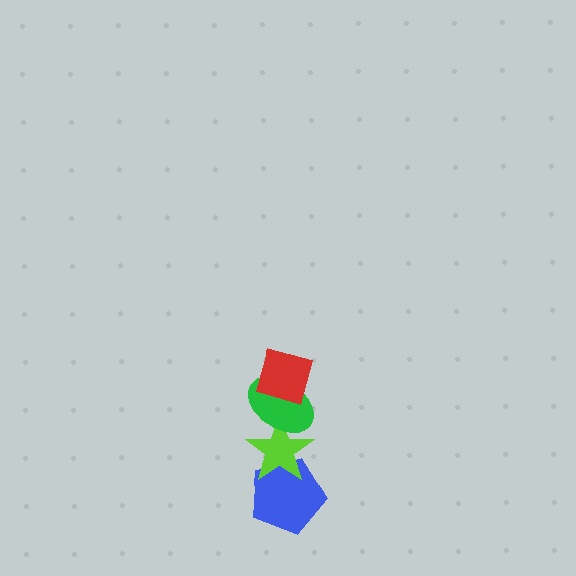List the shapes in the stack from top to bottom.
From top to bottom: the red diamond, the green ellipse, the lime star, the blue pentagon.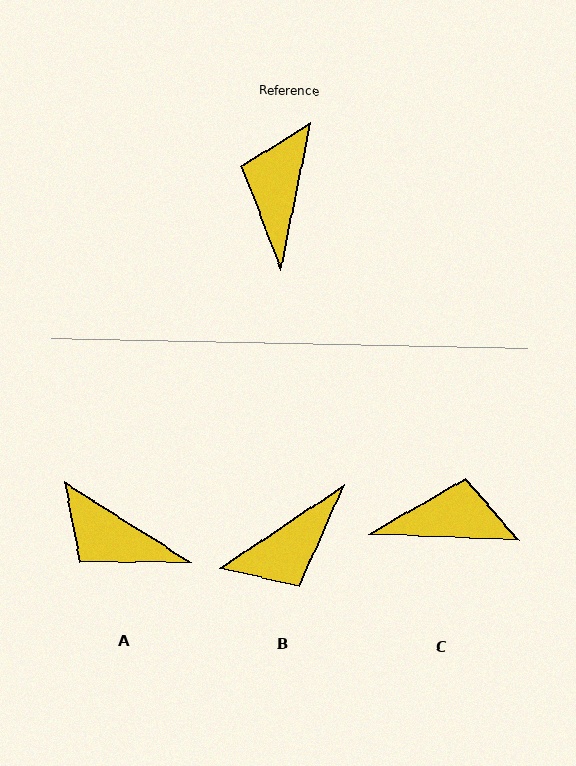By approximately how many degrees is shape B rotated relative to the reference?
Approximately 135 degrees counter-clockwise.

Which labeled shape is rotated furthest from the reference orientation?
B, about 135 degrees away.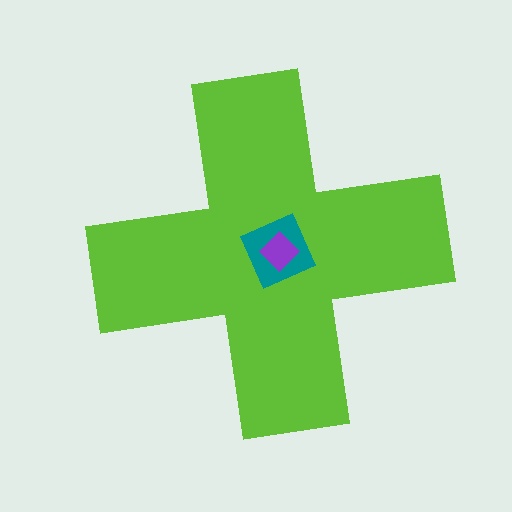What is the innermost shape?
The purple diamond.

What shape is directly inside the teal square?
The purple diamond.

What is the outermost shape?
The lime cross.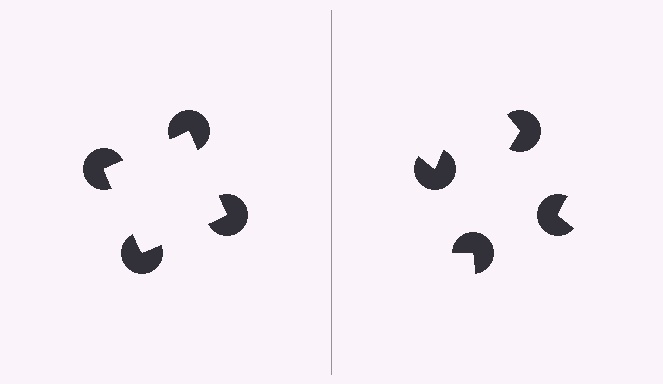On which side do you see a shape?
An illusory square appears on the left side. On the right side the wedge cuts are rotated, so no coherent shape forms.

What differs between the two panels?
The pac-man discs are positioned identically on both sides; only the wedge orientations differ. On the left they align to a square; on the right they are misaligned.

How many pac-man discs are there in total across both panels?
8 — 4 on each side.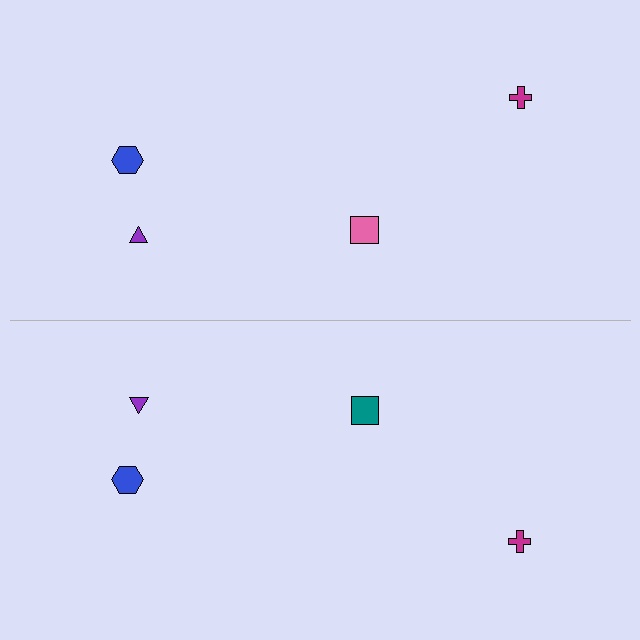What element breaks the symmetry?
The teal square on the bottom side breaks the symmetry — its mirror counterpart is pink.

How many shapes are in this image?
There are 8 shapes in this image.